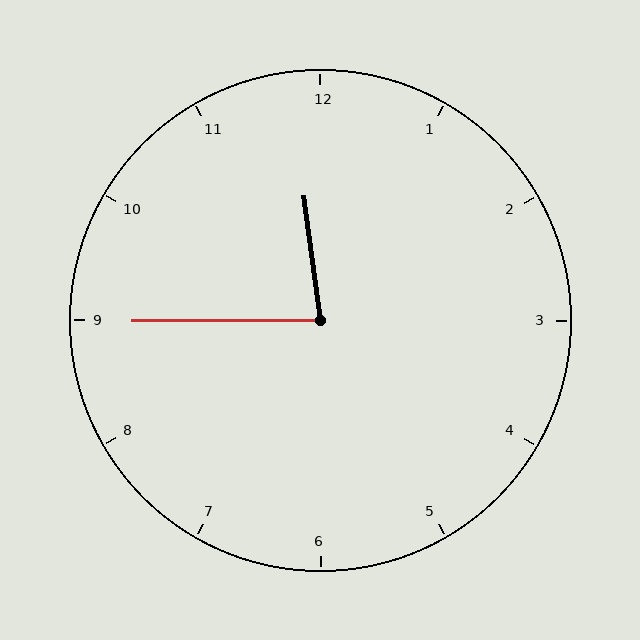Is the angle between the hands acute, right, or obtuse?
It is acute.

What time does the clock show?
11:45.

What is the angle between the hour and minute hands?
Approximately 82 degrees.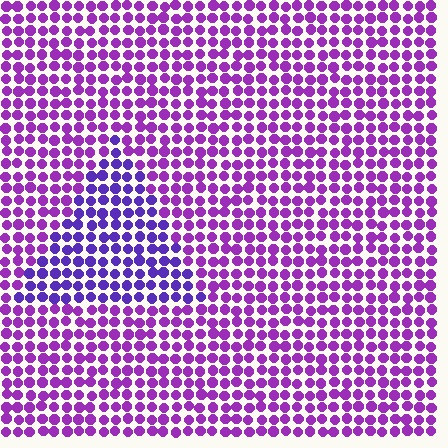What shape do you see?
I see a triangle.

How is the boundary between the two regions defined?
The boundary is defined purely by a slight shift in hue (about 30 degrees). Spacing, size, and orientation are identical on both sides.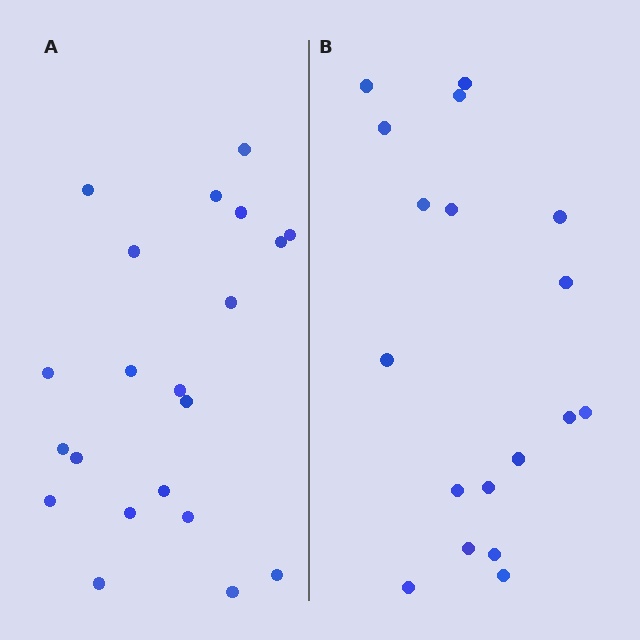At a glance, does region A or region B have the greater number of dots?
Region A (the left region) has more dots.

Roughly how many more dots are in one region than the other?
Region A has just a few more — roughly 2 or 3 more dots than region B.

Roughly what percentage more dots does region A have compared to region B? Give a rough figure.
About 15% more.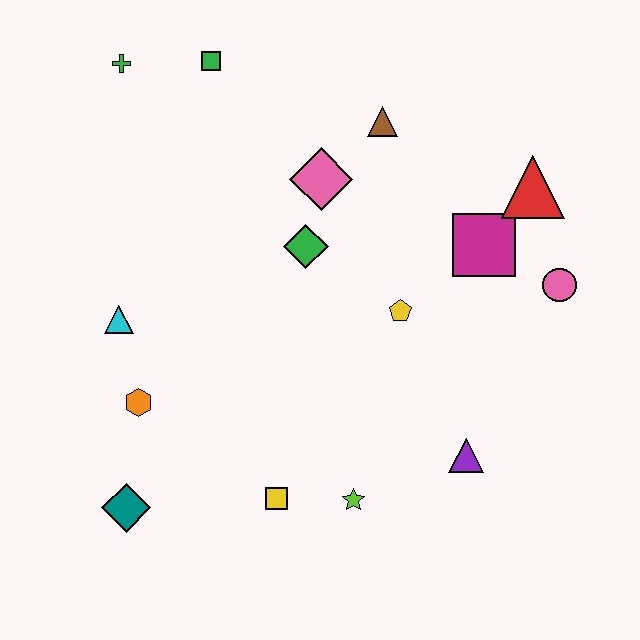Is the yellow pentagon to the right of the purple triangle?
No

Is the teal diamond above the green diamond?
No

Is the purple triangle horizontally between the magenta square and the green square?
Yes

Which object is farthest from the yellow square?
The green cross is farthest from the yellow square.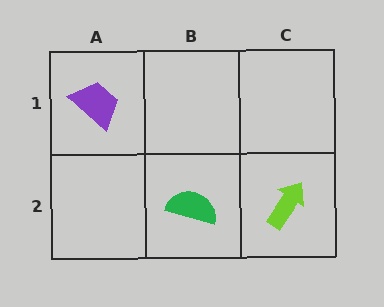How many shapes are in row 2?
2 shapes.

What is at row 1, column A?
A purple trapezoid.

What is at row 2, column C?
A lime arrow.